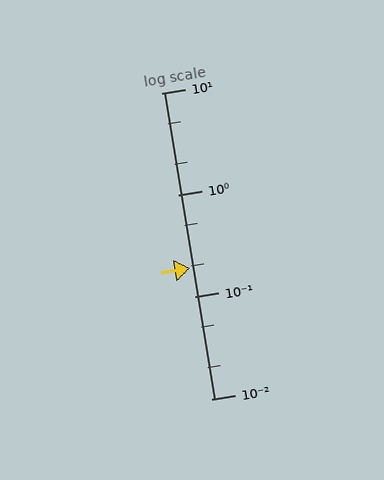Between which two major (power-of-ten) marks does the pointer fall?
The pointer is between 0.1 and 1.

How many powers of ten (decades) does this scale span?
The scale spans 3 decades, from 0.01 to 10.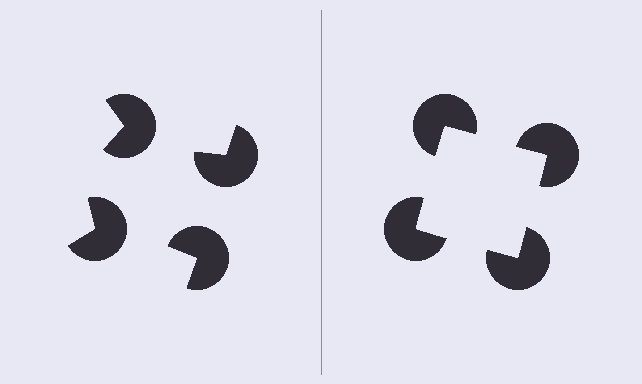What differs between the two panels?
The pac-man discs are positioned identically on both sides; only the wedge orientations differ. On the right they align to a square; on the left they are misaligned.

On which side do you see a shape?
An illusory square appears on the right side. On the left side the wedge cuts are rotated, so no coherent shape forms.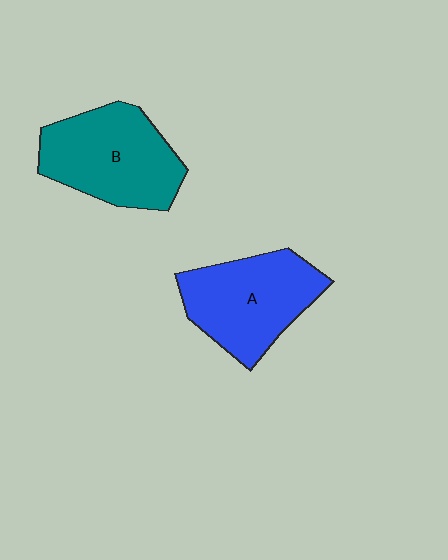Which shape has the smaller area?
Shape A (blue).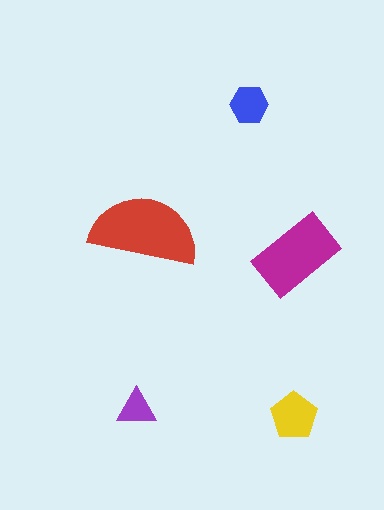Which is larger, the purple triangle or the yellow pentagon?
The yellow pentagon.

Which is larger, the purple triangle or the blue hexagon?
The blue hexagon.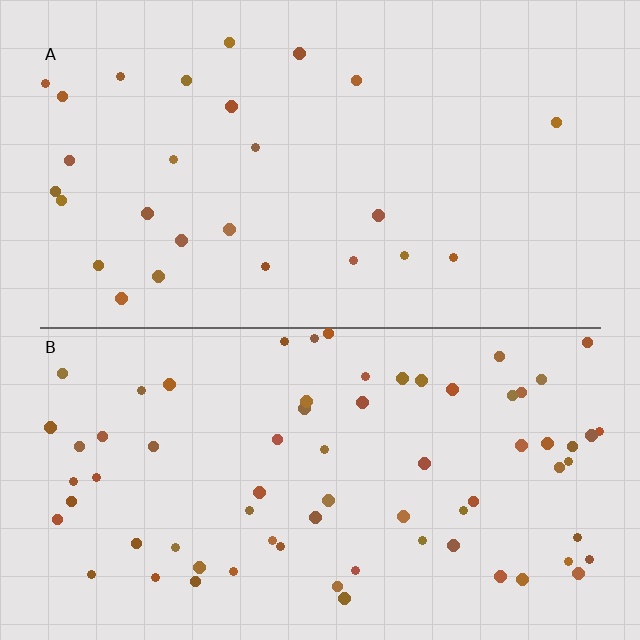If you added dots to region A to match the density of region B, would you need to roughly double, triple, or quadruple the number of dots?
Approximately triple.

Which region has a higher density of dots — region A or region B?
B (the bottom).